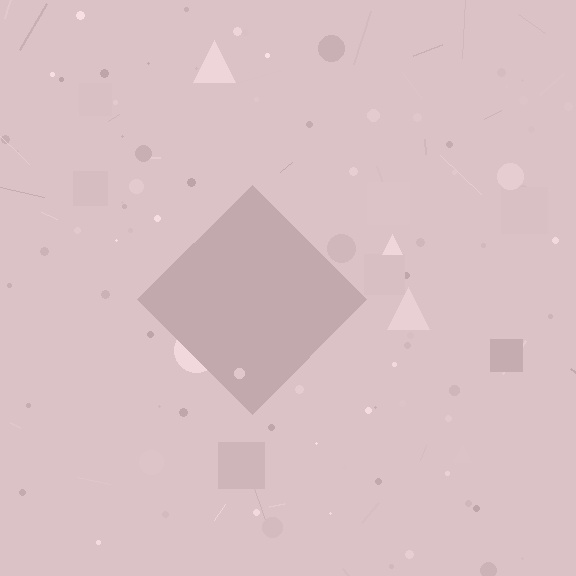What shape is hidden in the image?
A diamond is hidden in the image.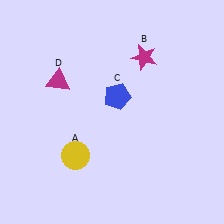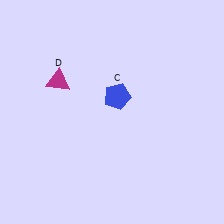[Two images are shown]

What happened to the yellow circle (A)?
The yellow circle (A) was removed in Image 2. It was in the bottom-left area of Image 1.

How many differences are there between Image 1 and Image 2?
There are 2 differences between the two images.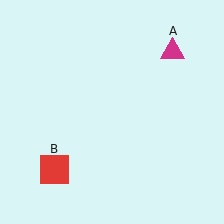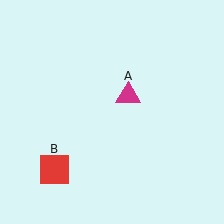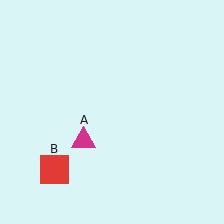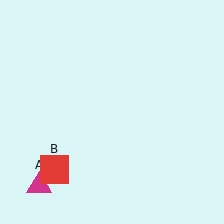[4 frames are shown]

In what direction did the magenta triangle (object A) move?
The magenta triangle (object A) moved down and to the left.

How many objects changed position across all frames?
1 object changed position: magenta triangle (object A).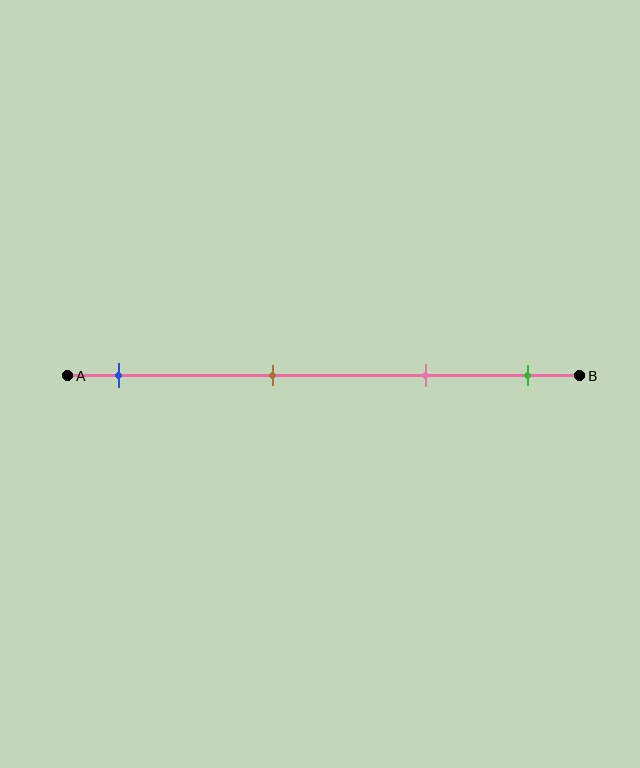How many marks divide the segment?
There are 4 marks dividing the segment.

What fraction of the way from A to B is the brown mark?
The brown mark is approximately 40% (0.4) of the way from A to B.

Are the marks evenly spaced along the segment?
No, the marks are not evenly spaced.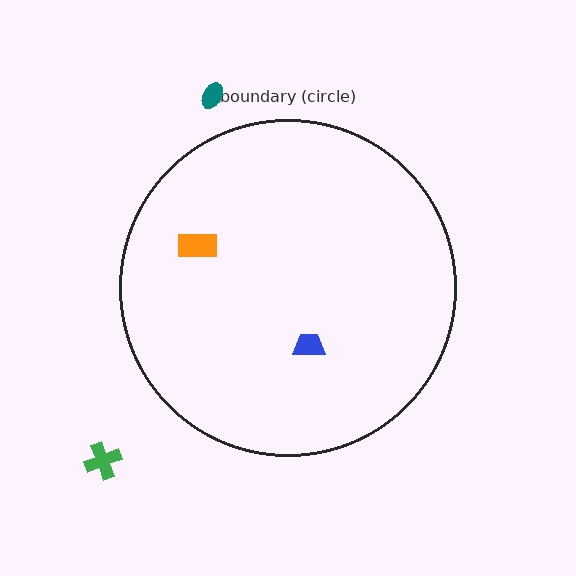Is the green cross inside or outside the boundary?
Outside.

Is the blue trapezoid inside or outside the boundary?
Inside.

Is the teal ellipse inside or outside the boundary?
Outside.